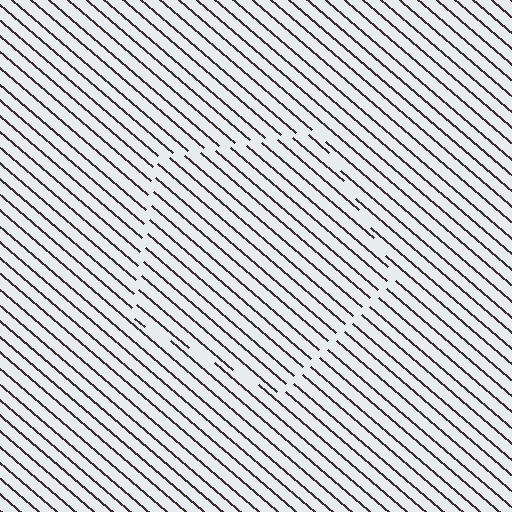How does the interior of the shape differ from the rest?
The interior of the shape contains the same grating, shifted by half a period — the contour is defined by the phase discontinuity where line-ends from the inner and outer gratings abut.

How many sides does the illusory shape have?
5 sides — the line-ends trace a pentagon.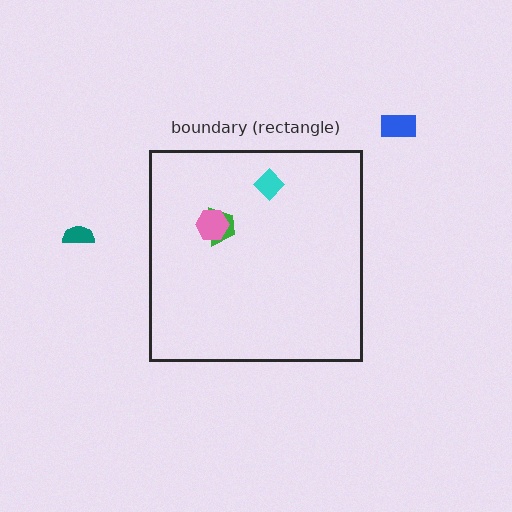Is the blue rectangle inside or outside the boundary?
Outside.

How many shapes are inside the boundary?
3 inside, 2 outside.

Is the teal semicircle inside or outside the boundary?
Outside.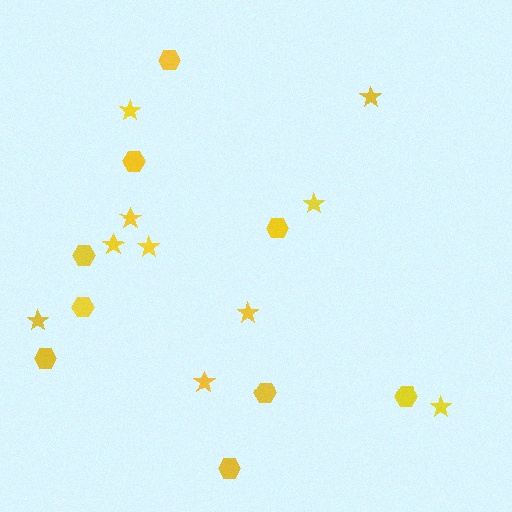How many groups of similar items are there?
There are 2 groups: one group of stars (10) and one group of hexagons (9).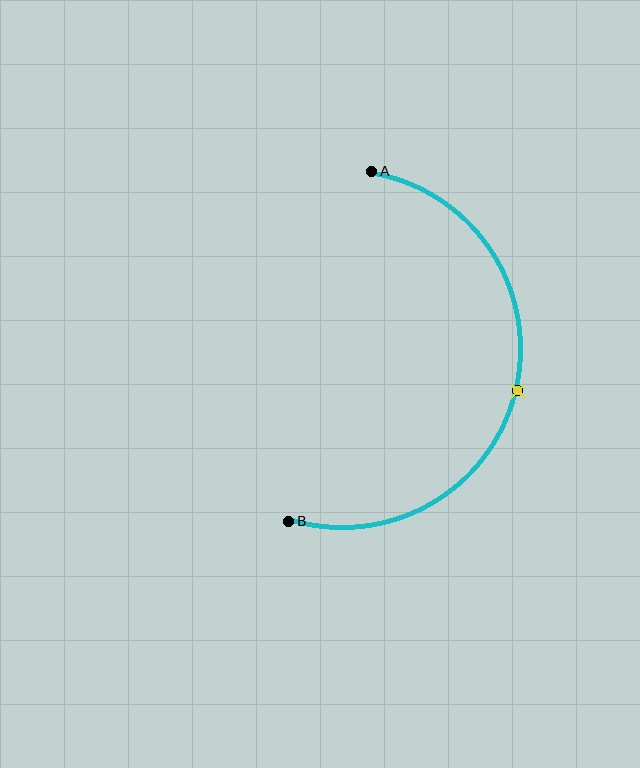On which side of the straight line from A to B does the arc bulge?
The arc bulges to the right of the straight line connecting A and B.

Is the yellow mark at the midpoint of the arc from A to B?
Yes. The yellow mark lies on the arc at equal arc-length from both A and B — it is the arc midpoint.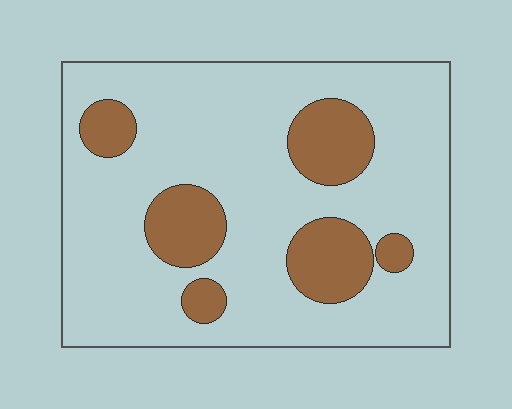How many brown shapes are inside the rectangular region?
6.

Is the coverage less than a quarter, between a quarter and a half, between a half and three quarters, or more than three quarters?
Less than a quarter.